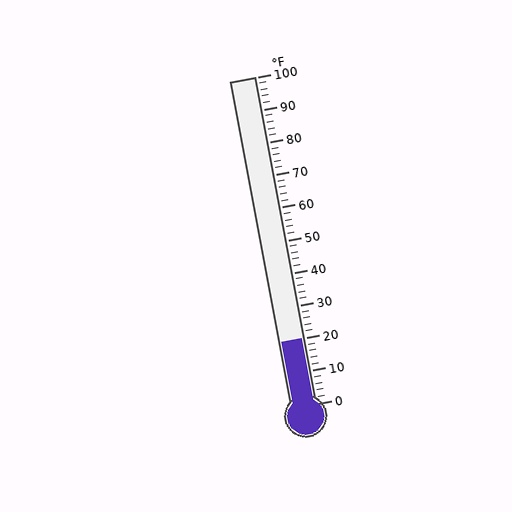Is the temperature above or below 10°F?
The temperature is above 10°F.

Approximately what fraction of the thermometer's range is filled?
The thermometer is filled to approximately 20% of its range.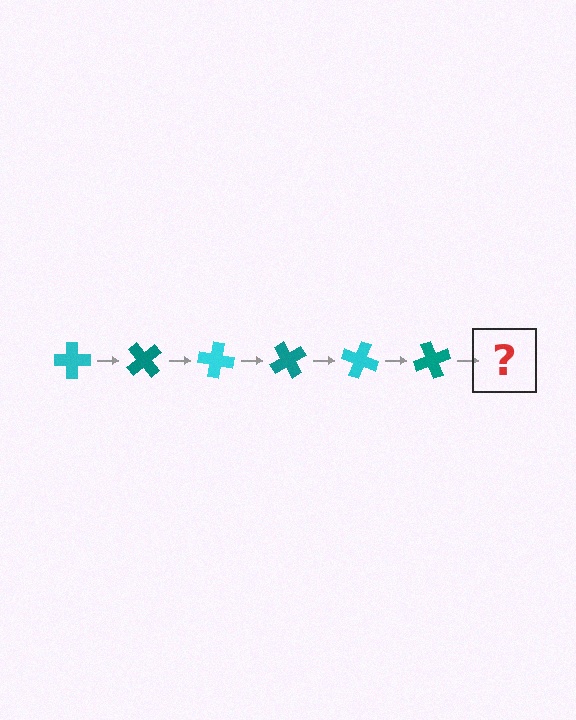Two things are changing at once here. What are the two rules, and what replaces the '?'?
The two rules are that it rotates 50 degrees each step and the color cycles through cyan and teal. The '?' should be a cyan cross, rotated 300 degrees from the start.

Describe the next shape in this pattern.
It should be a cyan cross, rotated 300 degrees from the start.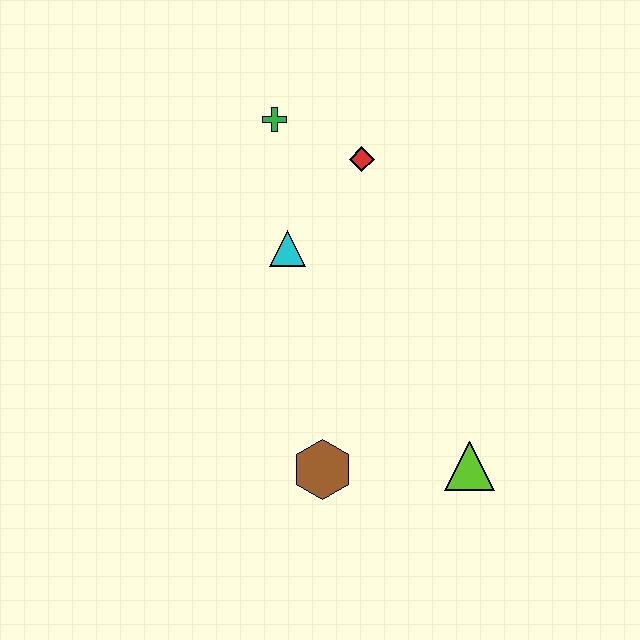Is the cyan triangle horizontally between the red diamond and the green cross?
Yes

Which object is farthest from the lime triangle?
The green cross is farthest from the lime triangle.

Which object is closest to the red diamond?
The green cross is closest to the red diamond.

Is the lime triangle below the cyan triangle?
Yes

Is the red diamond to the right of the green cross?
Yes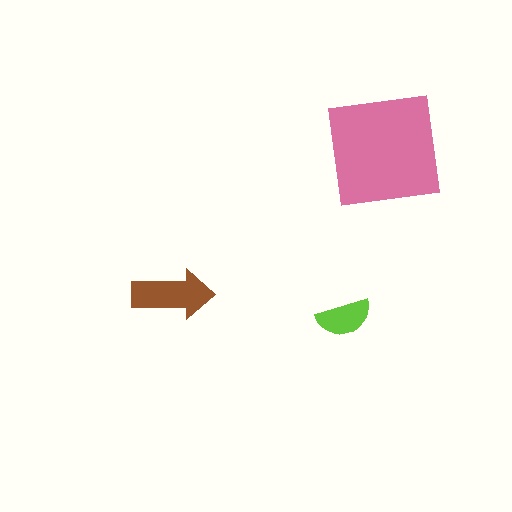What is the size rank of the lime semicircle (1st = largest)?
3rd.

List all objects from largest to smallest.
The pink square, the brown arrow, the lime semicircle.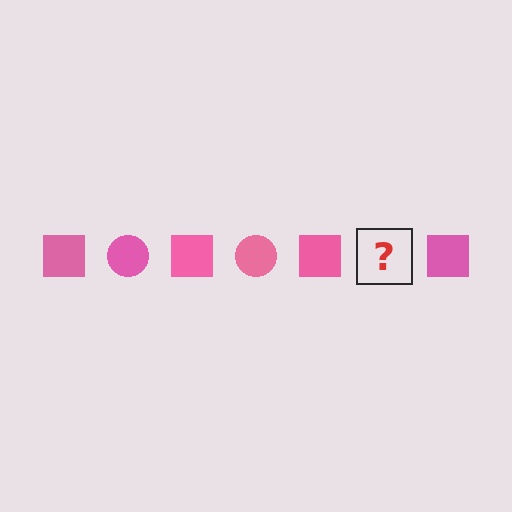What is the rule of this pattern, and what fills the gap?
The rule is that the pattern cycles through square, circle shapes in pink. The gap should be filled with a pink circle.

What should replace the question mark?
The question mark should be replaced with a pink circle.